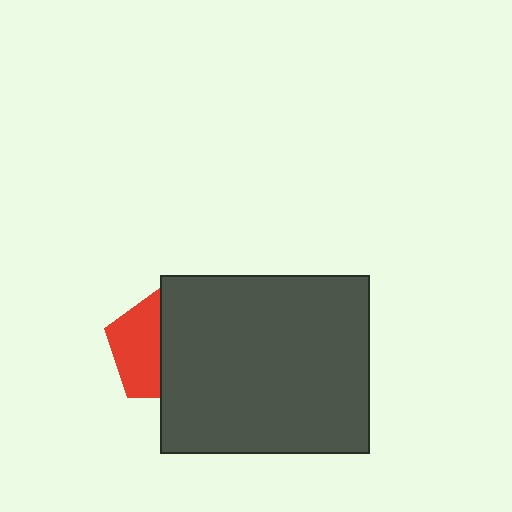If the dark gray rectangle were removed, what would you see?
You would see the complete red pentagon.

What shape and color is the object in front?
The object in front is a dark gray rectangle.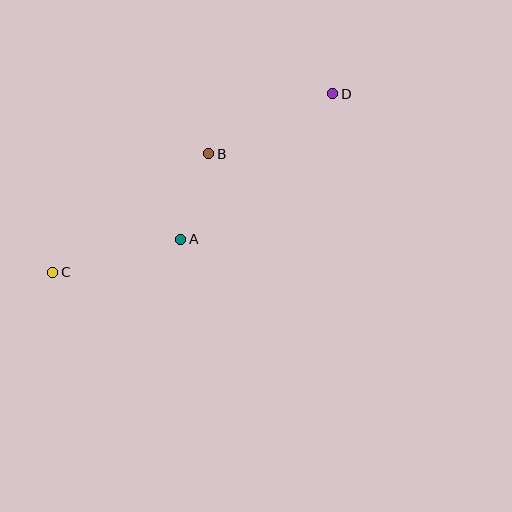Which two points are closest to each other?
Points A and B are closest to each other.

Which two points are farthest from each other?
Points C and D are farthest from each other.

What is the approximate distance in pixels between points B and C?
The distance between B and C is approximately 196 pixels.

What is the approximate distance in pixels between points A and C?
The distance between A and C is approximately 132 pixels.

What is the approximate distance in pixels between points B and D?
The distance between B and D is approximately 137 pixels.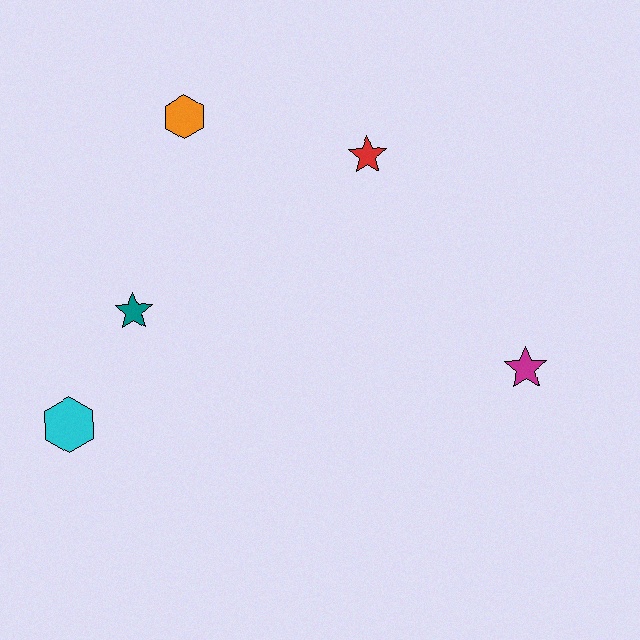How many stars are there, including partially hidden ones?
There are 3 stars.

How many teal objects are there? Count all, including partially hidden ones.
There is 1 teal object.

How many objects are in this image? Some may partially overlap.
There are 5 objects.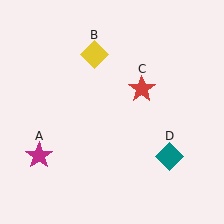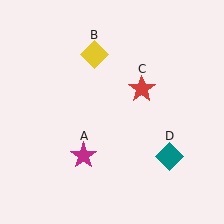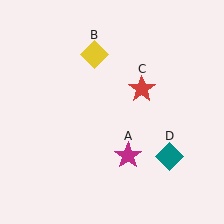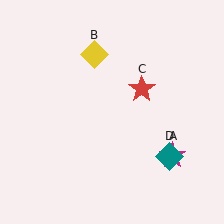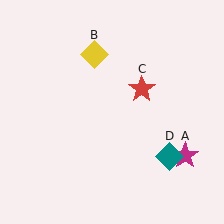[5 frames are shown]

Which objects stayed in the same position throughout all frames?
Yellow diamond (object B) and red star (object C) and teal diamond (object D) remained stationary.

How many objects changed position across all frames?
1 object changed position: magenta star (object A).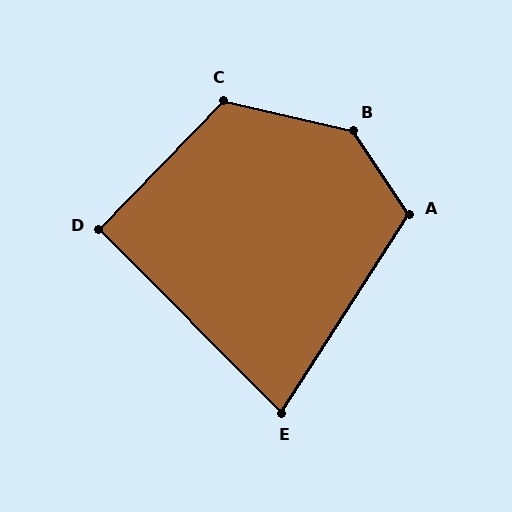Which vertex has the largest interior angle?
B, at approximately 137 degrees.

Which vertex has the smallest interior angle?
E, at approximately 78 degrees.